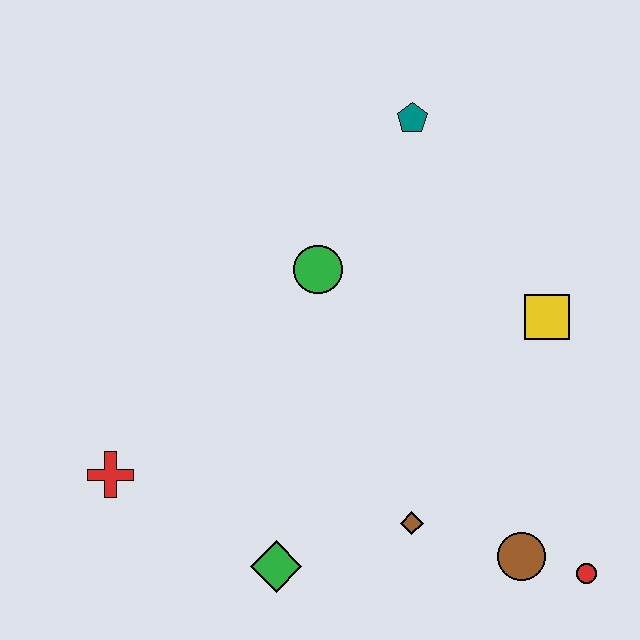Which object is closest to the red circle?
The brown circle is closest to the red circle.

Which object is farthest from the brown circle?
The teal pentagon is farthest from the brown circle.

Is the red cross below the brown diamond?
No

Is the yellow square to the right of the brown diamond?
Yes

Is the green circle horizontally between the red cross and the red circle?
Yes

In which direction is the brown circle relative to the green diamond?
The brown circle is to the right of the green diamond.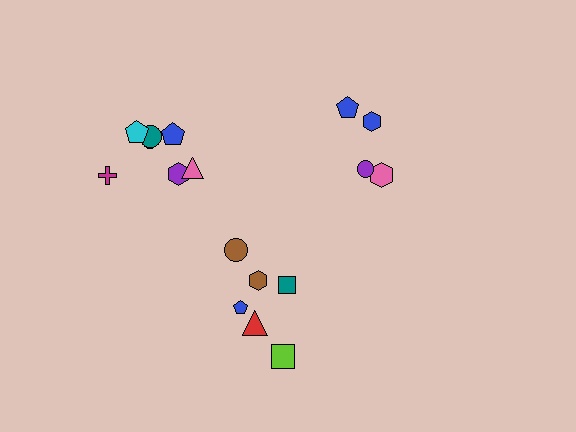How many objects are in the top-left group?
There are 7 objects.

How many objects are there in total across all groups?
There are 17 objects.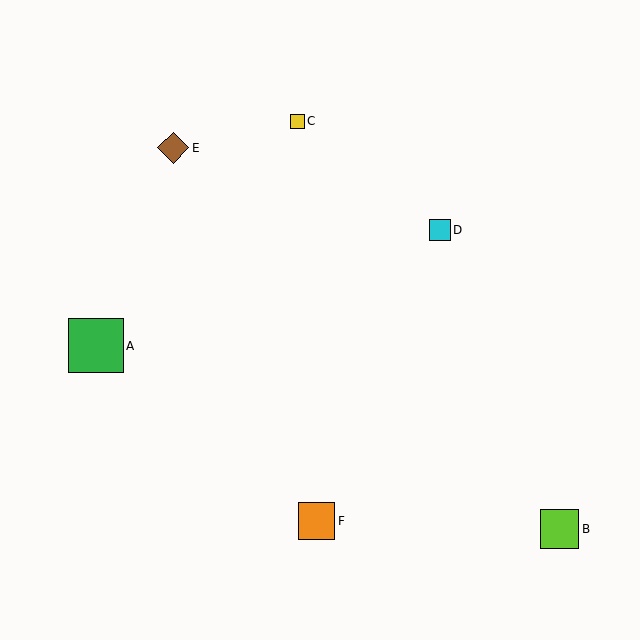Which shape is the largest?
The green square (labeled A) is the largest.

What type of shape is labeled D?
Shape D is a cyan square.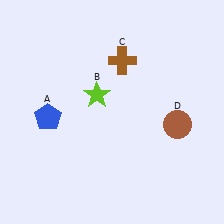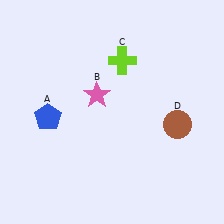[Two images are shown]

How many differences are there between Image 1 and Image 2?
There are 2 differences between the two images.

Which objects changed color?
B changed from lime to pink. C changed from brown to lime.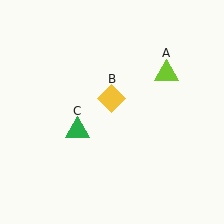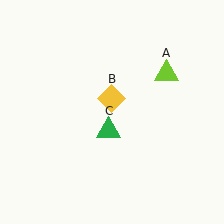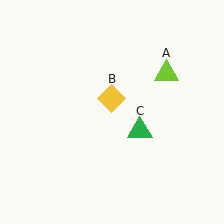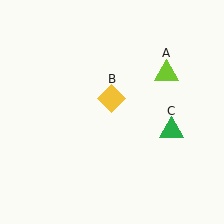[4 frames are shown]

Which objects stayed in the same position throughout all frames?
Lime triangle (object A) and yellow diamond (object B) remained stationary.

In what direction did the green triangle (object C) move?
The green triangle (object C) moved right.